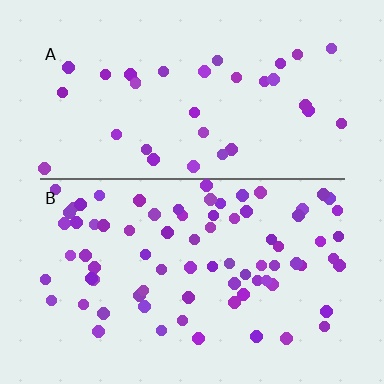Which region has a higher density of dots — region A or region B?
B (the bottom).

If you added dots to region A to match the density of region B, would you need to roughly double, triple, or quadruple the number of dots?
Approximately double.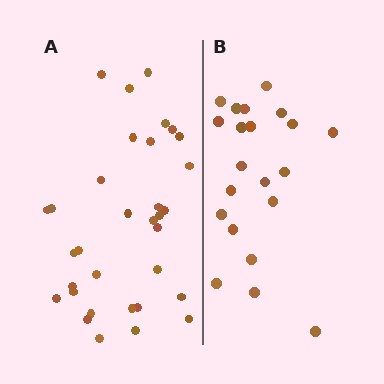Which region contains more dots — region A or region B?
Region A (the left region) has more dots.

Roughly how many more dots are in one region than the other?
Region A has roughly 12 or so more dots than region B.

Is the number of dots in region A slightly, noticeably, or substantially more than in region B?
Region A has substantially more. The ratio is roughly 1.6 to 1.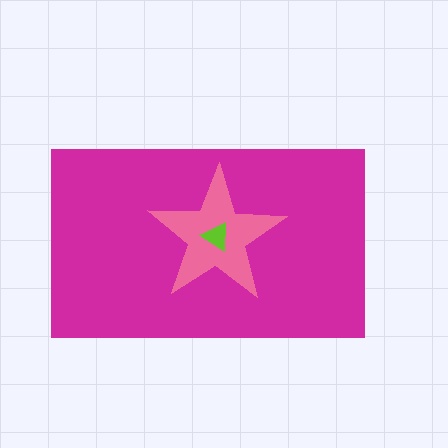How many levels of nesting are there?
3.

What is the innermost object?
The lime triangle.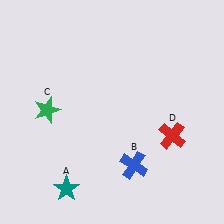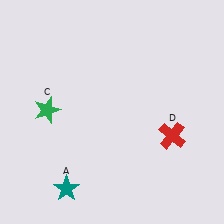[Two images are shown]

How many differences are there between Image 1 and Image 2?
There is 1 difference between the two images.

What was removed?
The blue cross (B) was removed in Image 2.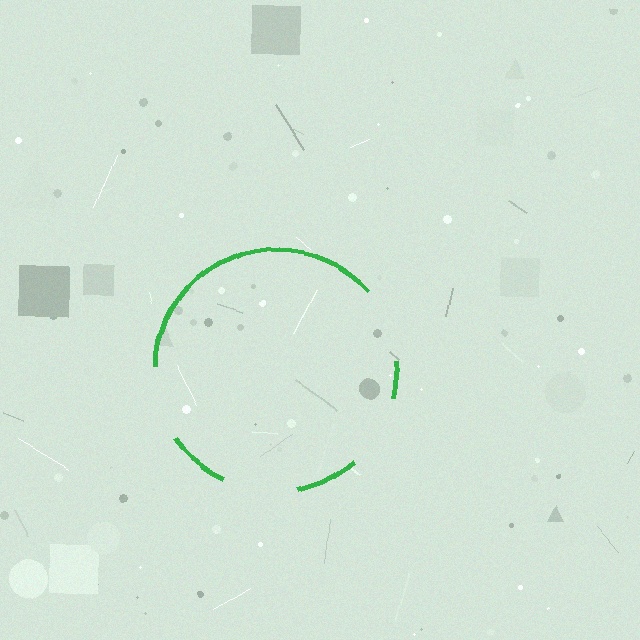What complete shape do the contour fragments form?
The contour fragments form a circle.